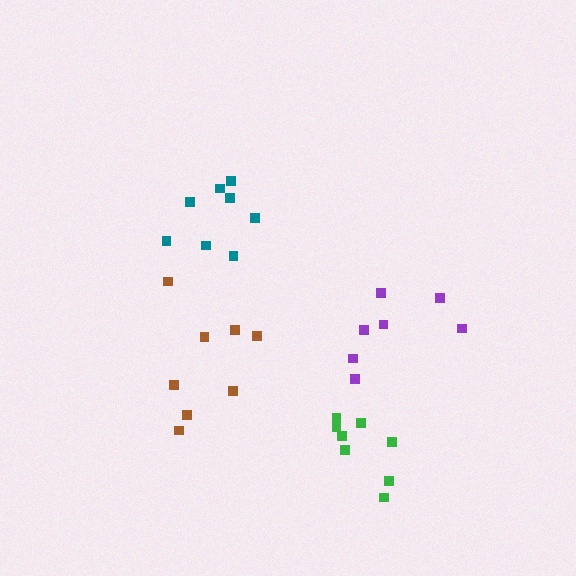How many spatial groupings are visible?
There are 4 spatial groupings.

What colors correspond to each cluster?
The clusters are colored: brown, teal, purple, green.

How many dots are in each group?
Group 1: 8 dots, Group 2: 8 dots, Group 3: 7 dots, Group 4: 8 dots (31 total).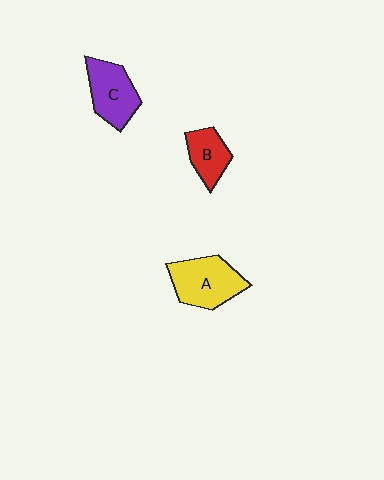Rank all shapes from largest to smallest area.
From largest to smallest: A (yellow), C (purple), B (red).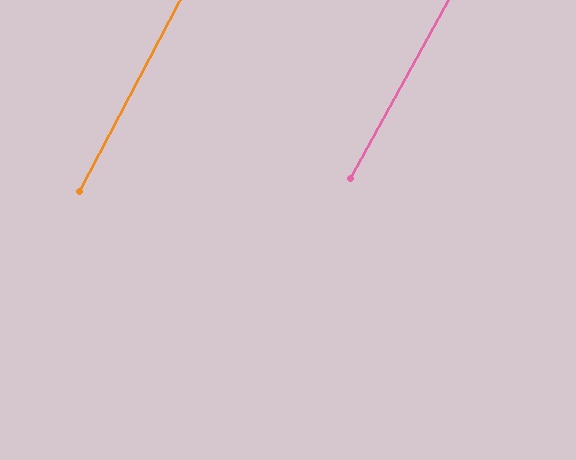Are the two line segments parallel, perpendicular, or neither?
Parallel — their directions differ by only 1.3°.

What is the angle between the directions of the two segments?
Approximately 1 degree.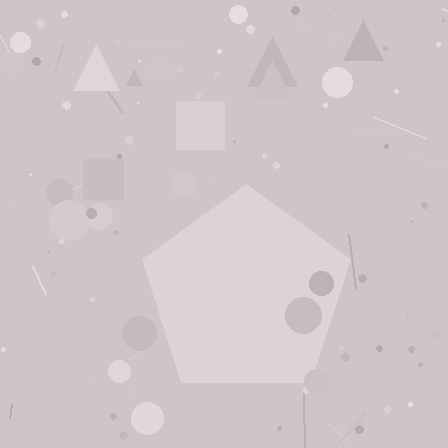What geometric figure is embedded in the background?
A pentagon is embedded in the background.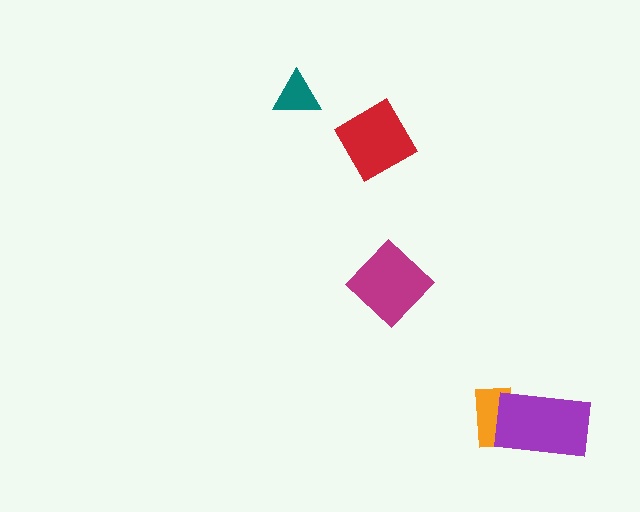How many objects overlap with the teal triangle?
0 objects overlap with the teal triangle.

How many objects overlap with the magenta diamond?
0 objects overlap with the magenta diamond.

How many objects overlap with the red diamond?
0 objects overlap with the red diamond.